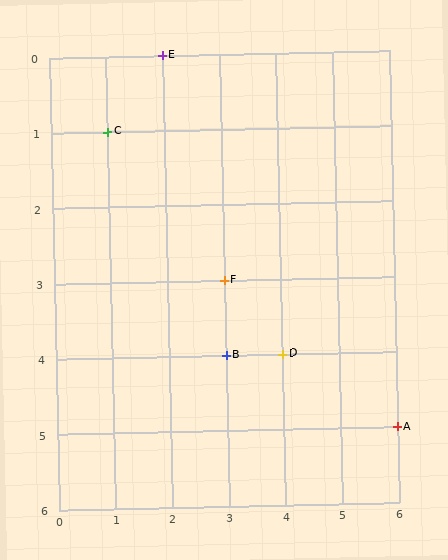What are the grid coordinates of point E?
Point E is at grid coordinates (2, 0).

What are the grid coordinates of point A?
Point A is at grid coordinates (6, 5).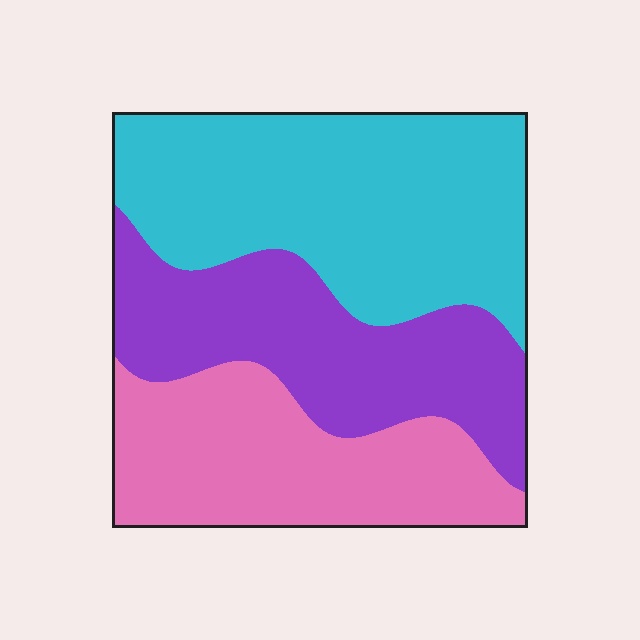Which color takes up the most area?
Cyan, at roughly 40%.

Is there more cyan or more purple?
Cyan.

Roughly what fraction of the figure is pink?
Pink takes up about one quarter (1/4) of the figure.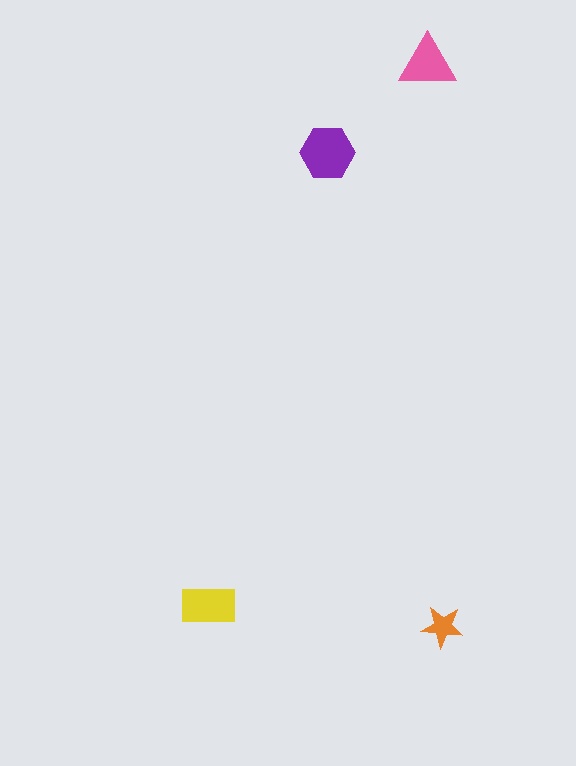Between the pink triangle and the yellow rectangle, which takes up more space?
The yellow rectangle.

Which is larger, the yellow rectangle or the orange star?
The yellow rectangle.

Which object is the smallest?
The orange star.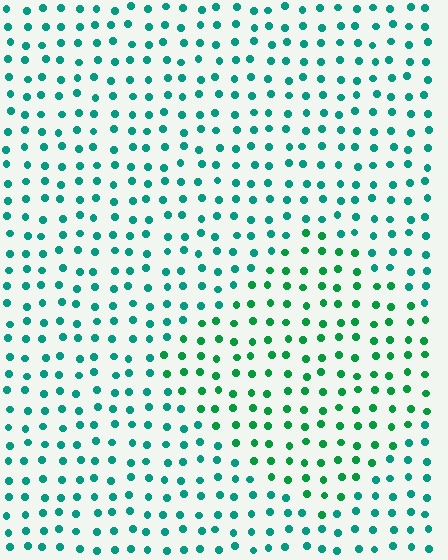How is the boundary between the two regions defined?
The boundary is defined purely by a slight shift in hue (about 28 degrees). Spacing, size, and orientation are identical on both sides.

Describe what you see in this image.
The image is filled with small teal elements in a uniform arrangement. A diamond-shaped region is visible where the elements are tinted to a slightly different hue, forming a subtle color boundary.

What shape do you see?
I see a diamond.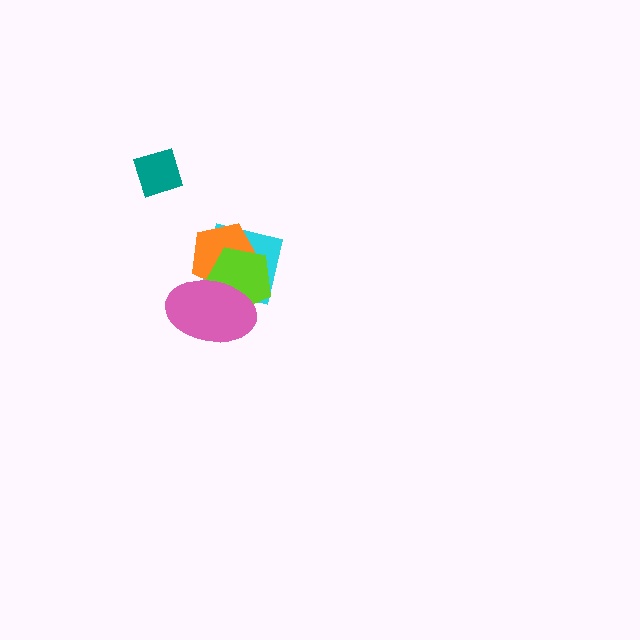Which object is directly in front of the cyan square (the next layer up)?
The orange pentagon is directly in front of the cyan square.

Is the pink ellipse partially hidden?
No, no other shape covers it.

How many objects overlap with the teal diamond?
0 objects overlap with the teal diamond.